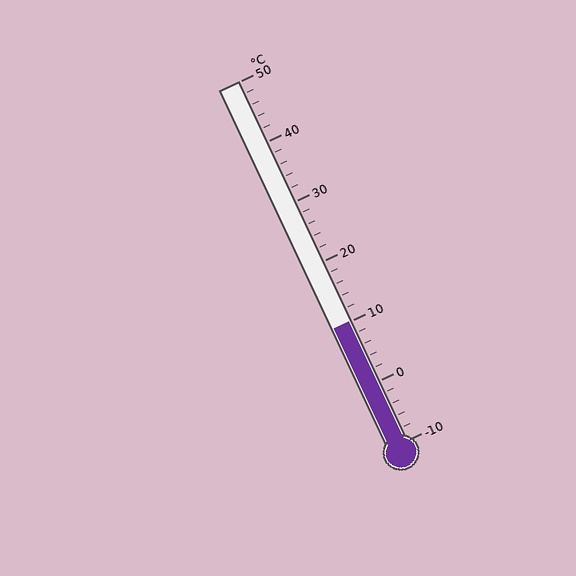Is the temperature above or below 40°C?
The temperature is below 40°C.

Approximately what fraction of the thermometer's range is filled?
The thermometer is filled to approximately 35% of its range.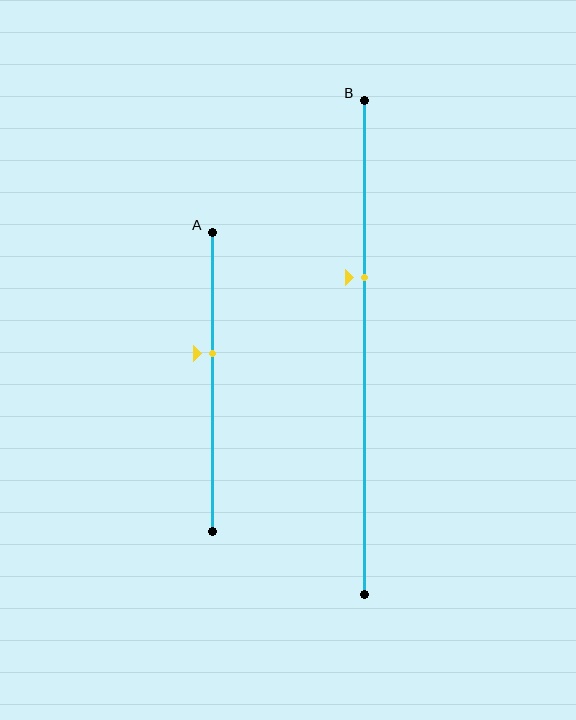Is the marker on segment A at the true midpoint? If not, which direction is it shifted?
No, the marker on segment A is shifted upward by about 9% of the segment length.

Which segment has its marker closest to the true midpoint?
Segment A has its marker closest to the true midpoint.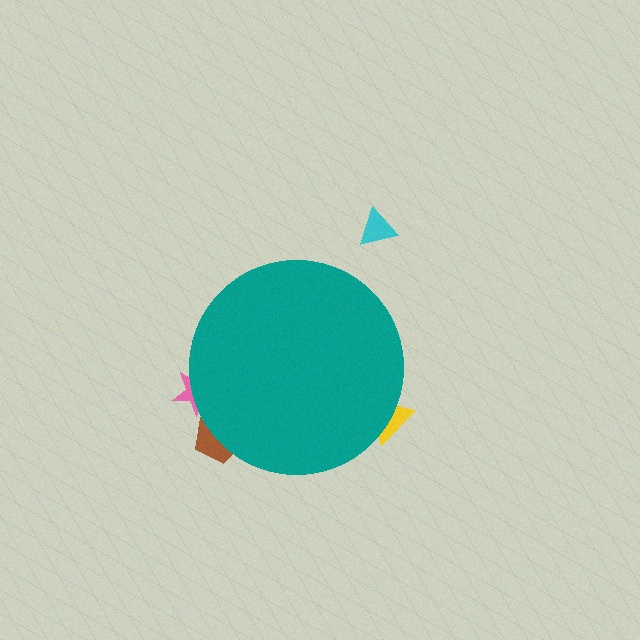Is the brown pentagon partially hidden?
Yes, the brown pentagon is partially hidden behind the teal circle.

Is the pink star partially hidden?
Yes, the pink star is partially hidden behind the teal circle.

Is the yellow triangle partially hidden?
Yes, the yellow triangle is partially hidden behind the teal circle.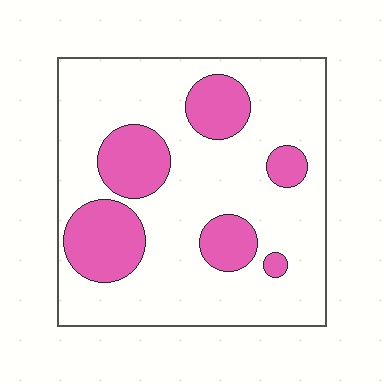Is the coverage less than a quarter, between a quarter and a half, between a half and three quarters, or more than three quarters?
Less than a quarter.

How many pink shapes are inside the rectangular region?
6.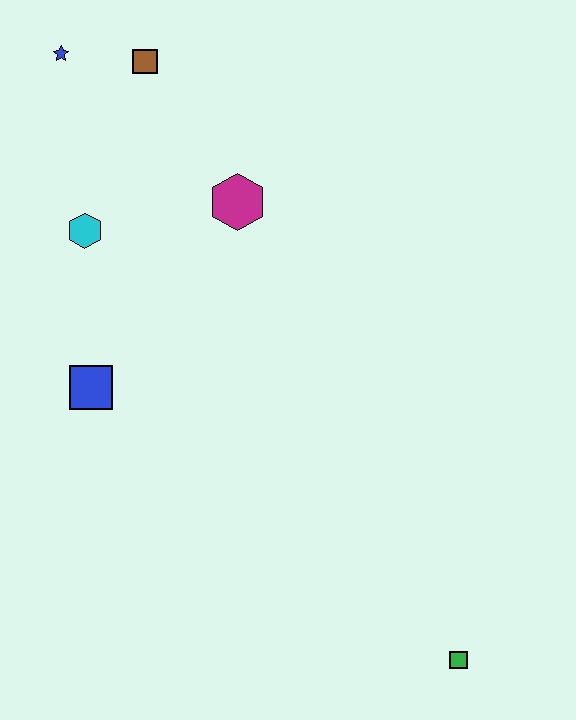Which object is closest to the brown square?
The blue star is closest to the brown square.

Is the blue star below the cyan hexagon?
No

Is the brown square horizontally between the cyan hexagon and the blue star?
No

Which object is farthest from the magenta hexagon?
The green square is farthest from the magenta hexagon.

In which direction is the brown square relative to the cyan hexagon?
The brown square is above the cyan hexagon.